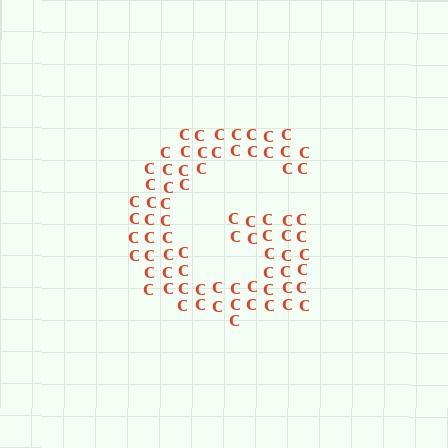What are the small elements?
The small elements are letter C's.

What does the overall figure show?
The overall figure shows the letter G.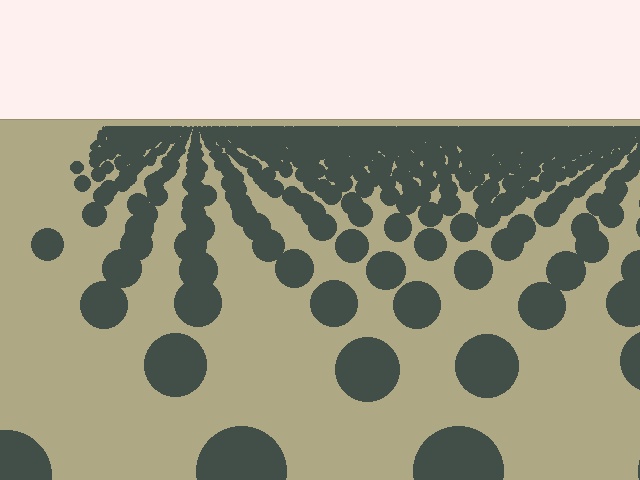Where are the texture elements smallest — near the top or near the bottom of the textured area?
Near the top.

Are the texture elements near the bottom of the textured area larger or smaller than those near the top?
Larger. Near the bottom, elements are closer to the viewer and appear at a bigger on-screen size.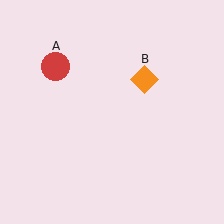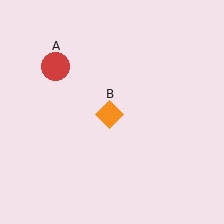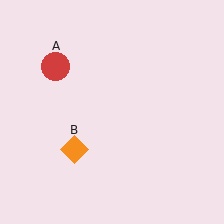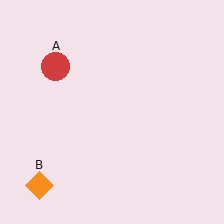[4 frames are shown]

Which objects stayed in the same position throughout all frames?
Red circle (object A) remained stationary.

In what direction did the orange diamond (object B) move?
The orange diamond (object B) moved down and to the left.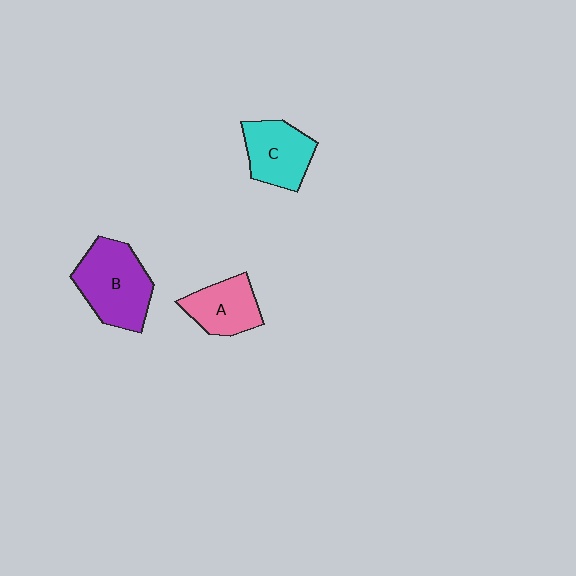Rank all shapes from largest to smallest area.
From largest to smallest: B (purple), C (cyan), A (pink).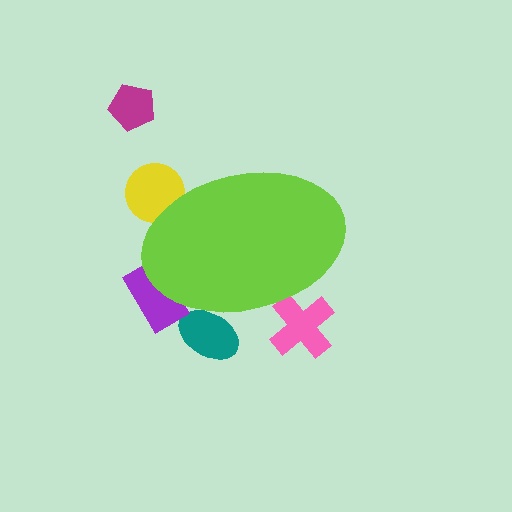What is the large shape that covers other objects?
A lime ellipse.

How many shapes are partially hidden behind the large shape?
4 shapes are partially hidden.